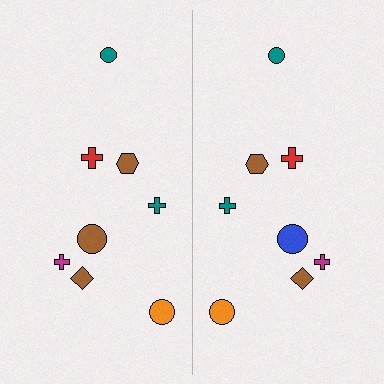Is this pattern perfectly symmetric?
No, the pattern is not perfectly symmetric. The blue circle on the right side breaks the symmetry — its mirror counterpart is brown.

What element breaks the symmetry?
The blue circle on the right side breaks the symmetry — its mirror counterpart is brown.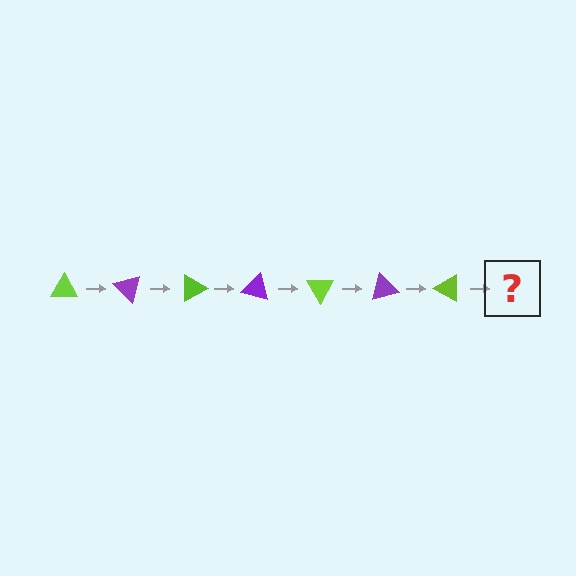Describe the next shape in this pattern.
It should be a purple triangle, rotated 315 degrees from the start.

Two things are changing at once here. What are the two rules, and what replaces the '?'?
The two rules are that it rotates 45 degrees each step and the color cycles through lime and purple. The '?' should be a purple triangle, rotated 315 degrees from the start.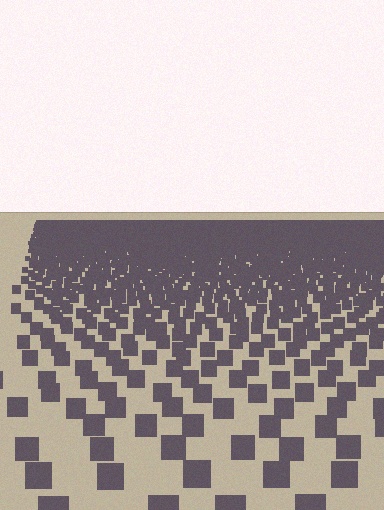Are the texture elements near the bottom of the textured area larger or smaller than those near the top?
Larger. Near the bottom, elements are closer to the viewer and appear at a bigger on-screen size.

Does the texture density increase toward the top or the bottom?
Density increases toward the top.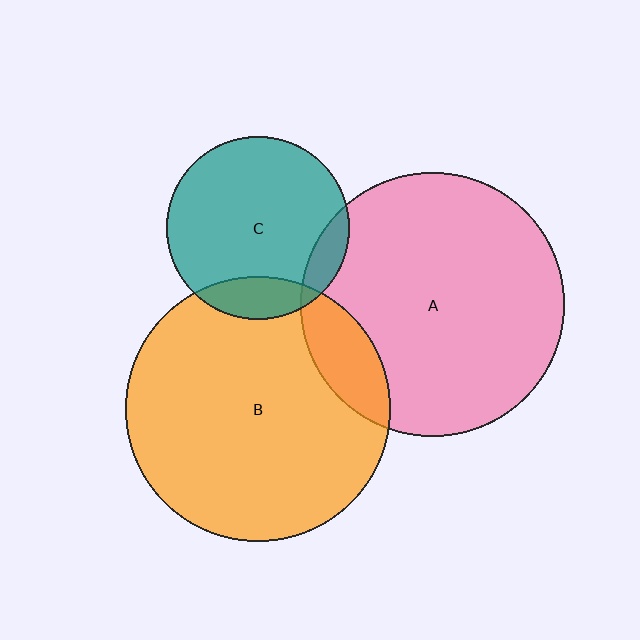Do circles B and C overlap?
Yes.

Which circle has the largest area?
Circle B (orange).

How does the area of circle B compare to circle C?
Approximately 2.1 times.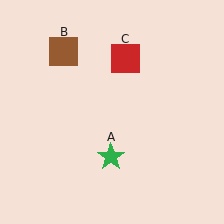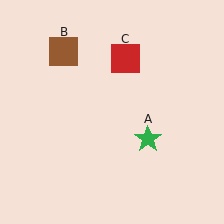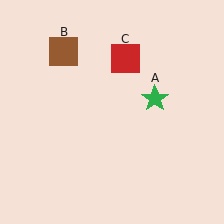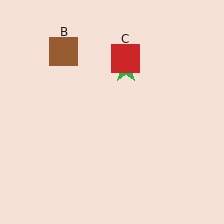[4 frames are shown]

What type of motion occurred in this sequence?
The green star (object A) rotated counterclockwise around the center of the scene.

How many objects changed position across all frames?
1 object changed position: green star (object A).